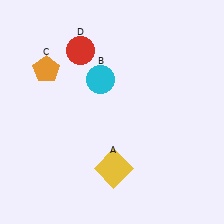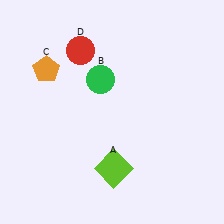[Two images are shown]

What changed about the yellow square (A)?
In Image 1, A is yellow. In Image 2, it changed to lime.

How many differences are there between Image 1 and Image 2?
There are 2 differences between the two images.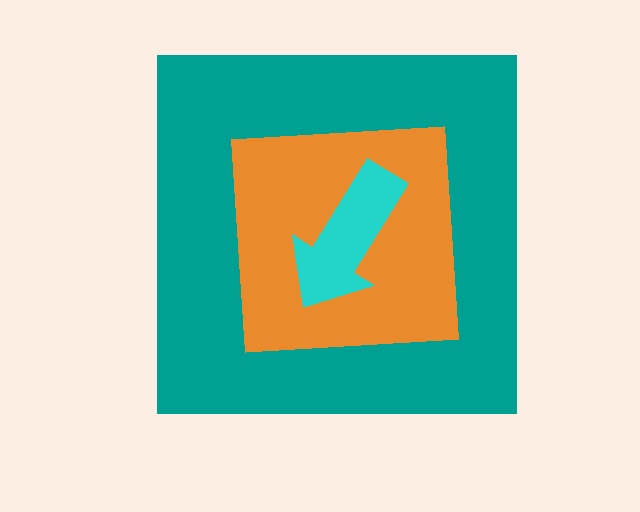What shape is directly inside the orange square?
The cyan arrow.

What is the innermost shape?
The cyan arrow.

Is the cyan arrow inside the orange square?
Yes.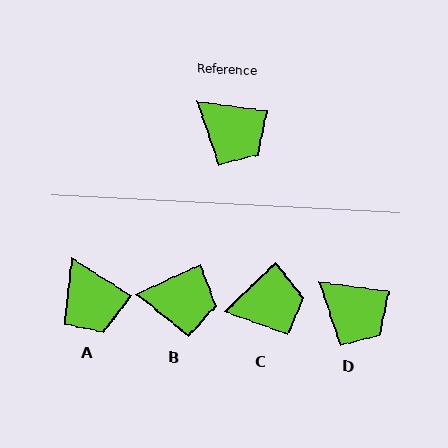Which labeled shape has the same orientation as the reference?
D.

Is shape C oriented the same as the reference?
No, it is off by about 52 degrees.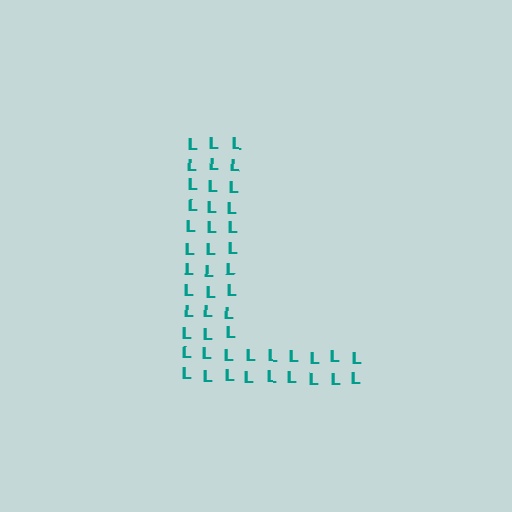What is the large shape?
The large shape is the letter L.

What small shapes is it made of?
It is made of small letter L's.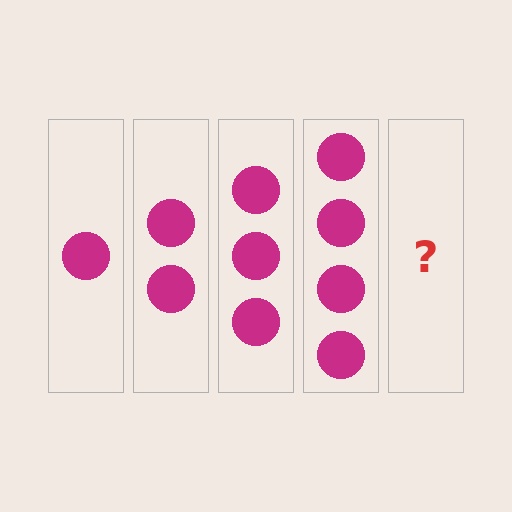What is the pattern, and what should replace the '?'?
The pattern is that each step adds one more circle. The '?' should be 5 circles.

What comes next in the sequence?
The next element should be 5 circles.